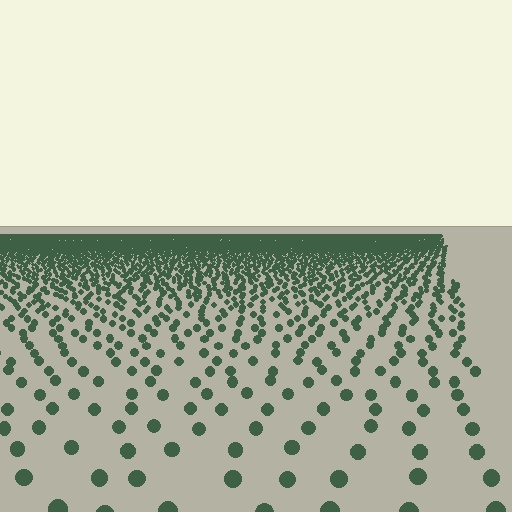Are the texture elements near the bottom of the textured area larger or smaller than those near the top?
Larger. Near the bottom, elements are closer to the viewer and appear at a bigger on-screen size.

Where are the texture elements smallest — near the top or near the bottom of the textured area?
Near the top.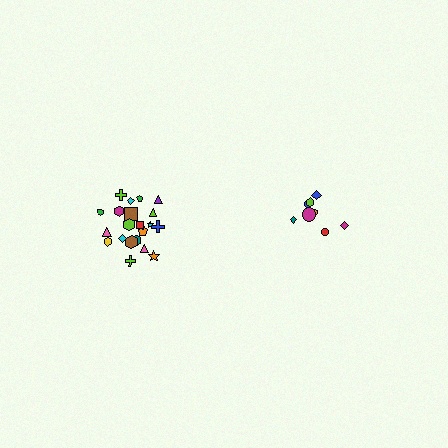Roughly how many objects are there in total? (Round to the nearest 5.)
Roughly 30 objects in total.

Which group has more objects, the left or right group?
The left group.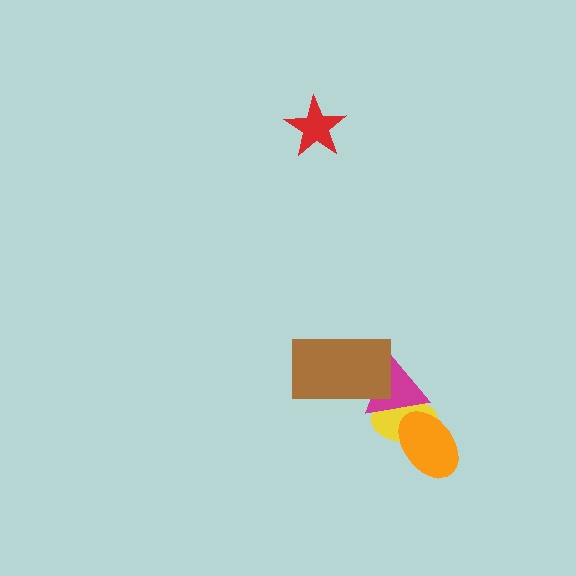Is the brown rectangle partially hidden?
No, no other shape covers it.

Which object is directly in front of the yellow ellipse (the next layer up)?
The orange ellipse is directly in front of the yellow ellipse.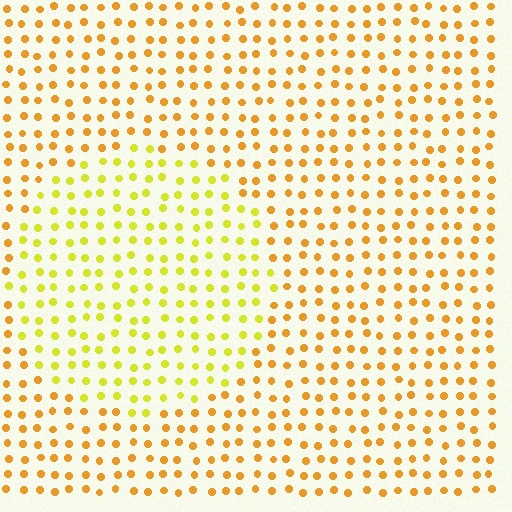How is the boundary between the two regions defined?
The boundary is defined purely by a slight shift in hue (about 30 degrees). Spacing, size, and orientation are identical on both sides.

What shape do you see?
I see a circle.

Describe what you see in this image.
The image is filled with small orange elements in a uniform arrangement. A circle-shaped region is visible where the elements are tinted to a slightly different hue, forming a subtle color boundary.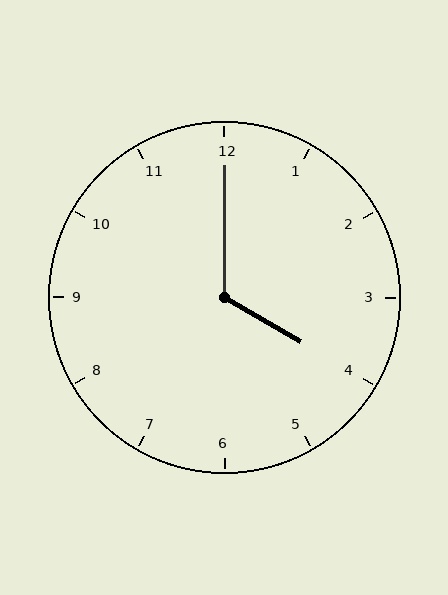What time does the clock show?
4:00.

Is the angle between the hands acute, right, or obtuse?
It is obtuse.